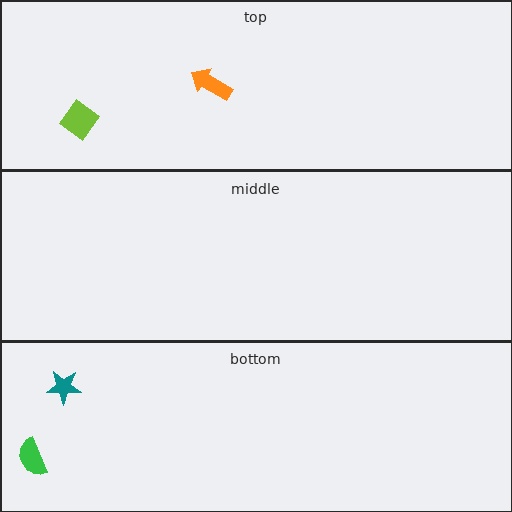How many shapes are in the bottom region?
2.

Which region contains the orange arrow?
The top region.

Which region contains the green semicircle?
The bottom region.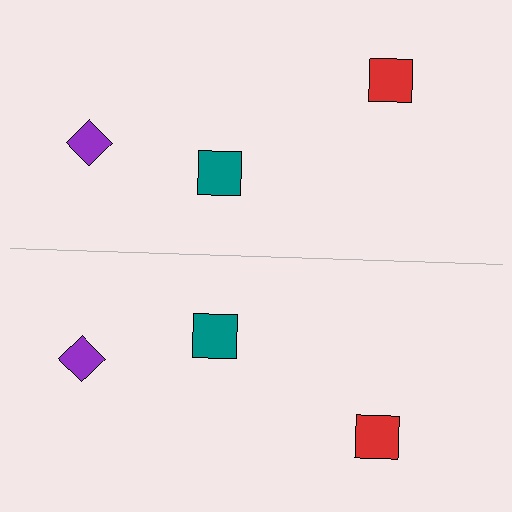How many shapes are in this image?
There are 6 shapes in this image.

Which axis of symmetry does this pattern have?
The pattern has a horizontal axis of symmetry running through the center of the image.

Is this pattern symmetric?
Yes, this pattern has bilateral (reflection) symmetry.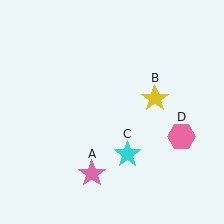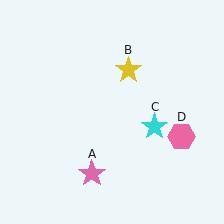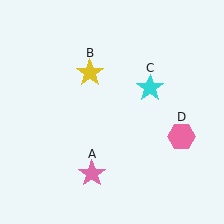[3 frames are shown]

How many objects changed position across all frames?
2 objects changed position: yellow star (object B), cyan star (object C).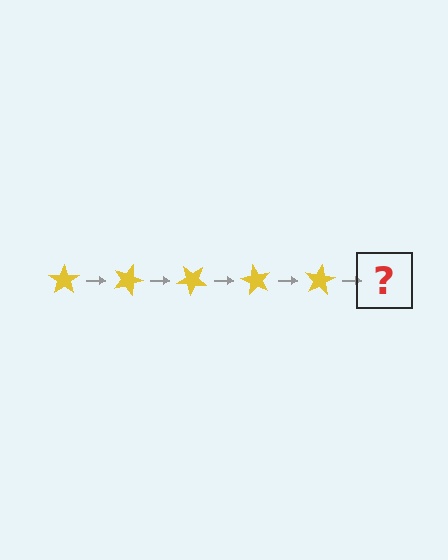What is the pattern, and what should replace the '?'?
The pattern is that the star rotates 20 degrees each step. The '?' should be a yellow star rotated 100 degrees.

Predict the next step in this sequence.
The next step is a yellow star rotated 100 degrees.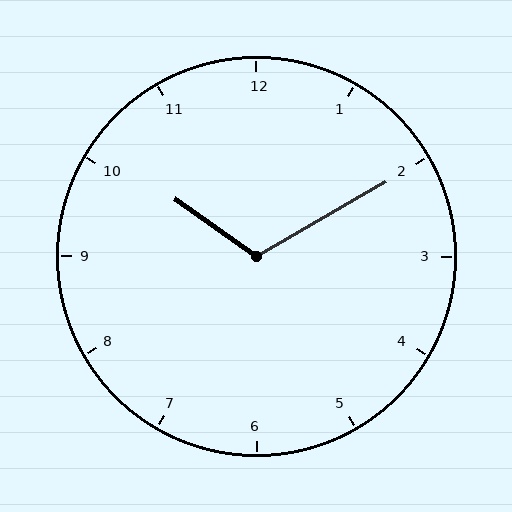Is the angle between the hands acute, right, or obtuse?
It is obtuse.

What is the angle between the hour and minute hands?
Approximately 115 degrees.